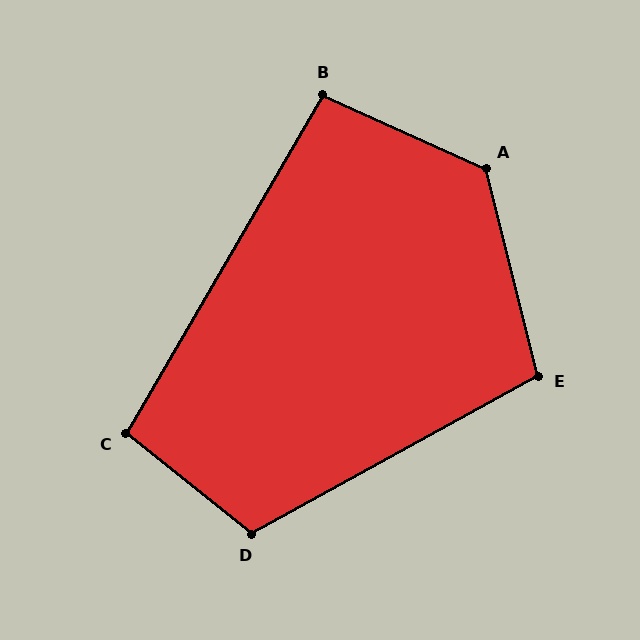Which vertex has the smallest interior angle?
B, at approximately 96 degrees.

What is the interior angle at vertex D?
Approximately 112 degrees (obtuse).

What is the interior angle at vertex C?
Approximately 99 degrees (obtuse).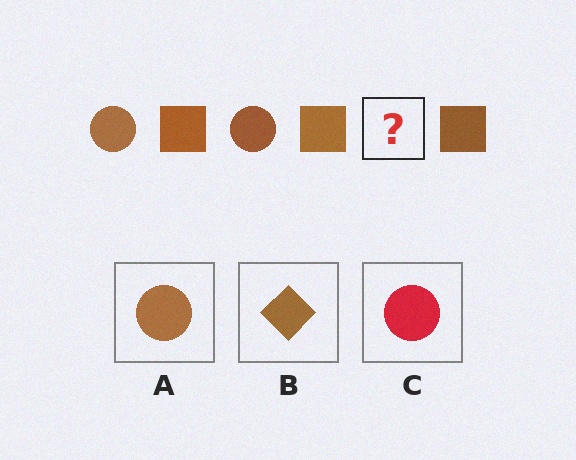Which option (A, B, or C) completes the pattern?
A.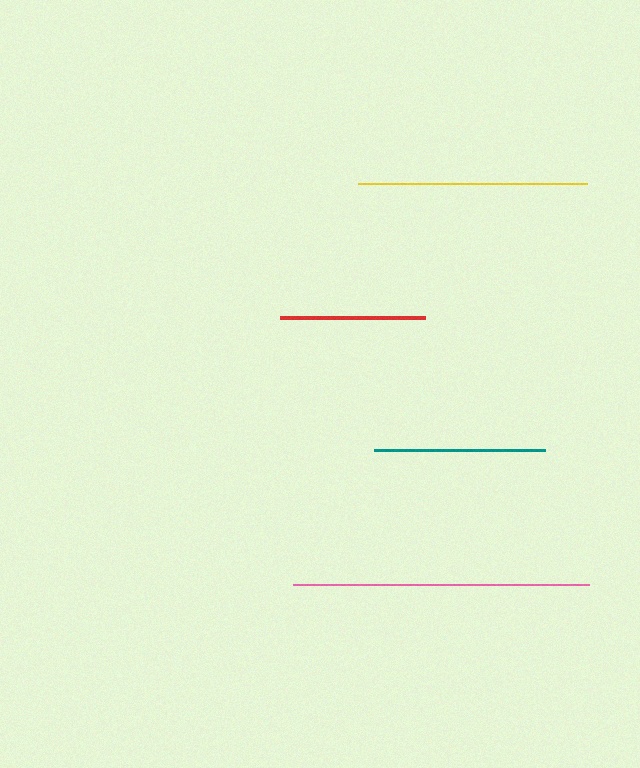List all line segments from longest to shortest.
From longest to shortest: pink, yellow, teal, red.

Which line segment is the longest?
The pink line is the longest at approximately 296 pixels.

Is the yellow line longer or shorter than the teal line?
The yellow line is longer than the teal line.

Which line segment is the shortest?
The red line is the shortest at approximately 144 pixels.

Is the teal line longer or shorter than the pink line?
The pink line is longer than the teal line.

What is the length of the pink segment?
The pink segment is approximately 296 pixels long.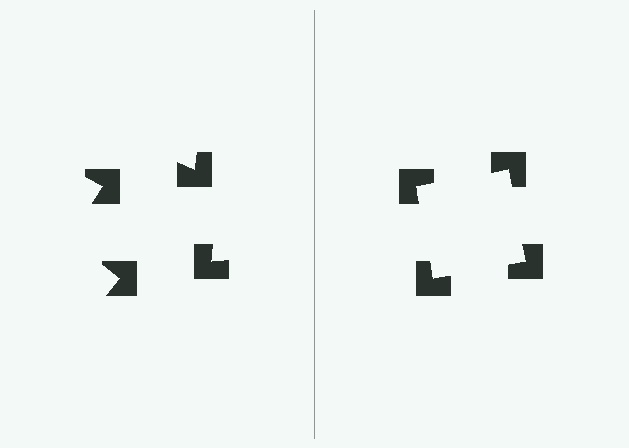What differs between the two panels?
The notched squares are positioned identically on both sides; only the wedge orientations differ. On the right they align to a square; on the left they are misaligned.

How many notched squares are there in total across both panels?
8 — 4 on each side.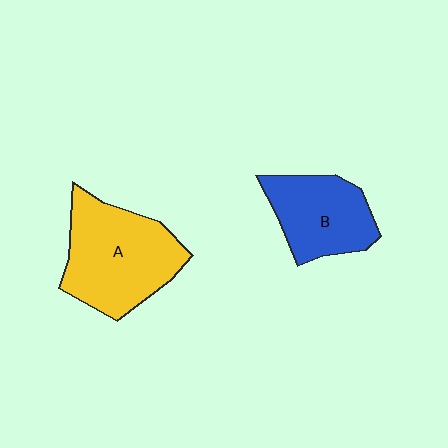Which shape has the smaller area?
Shape B (blue).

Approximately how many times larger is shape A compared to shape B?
Approximately 1.4 times.